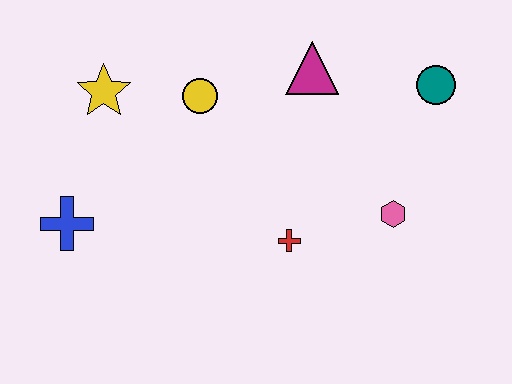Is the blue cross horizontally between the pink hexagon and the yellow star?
No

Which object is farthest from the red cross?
The yellow star is farthest from the red cross.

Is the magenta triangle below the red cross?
No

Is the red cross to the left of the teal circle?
Yes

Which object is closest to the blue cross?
The yellow star is closest to the blue cross.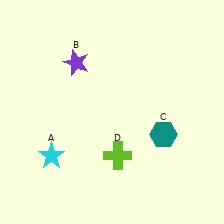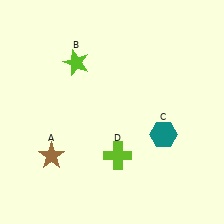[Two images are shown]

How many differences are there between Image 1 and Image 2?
There are 2 differences between the two images.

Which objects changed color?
A changed from cyan to brown. B changed from purple to lime.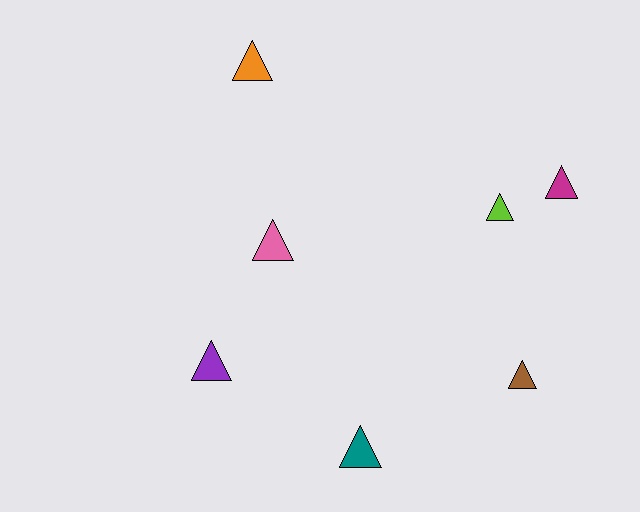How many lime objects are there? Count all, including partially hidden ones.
There is 1 lime object.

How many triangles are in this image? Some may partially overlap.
There are 7 triangles.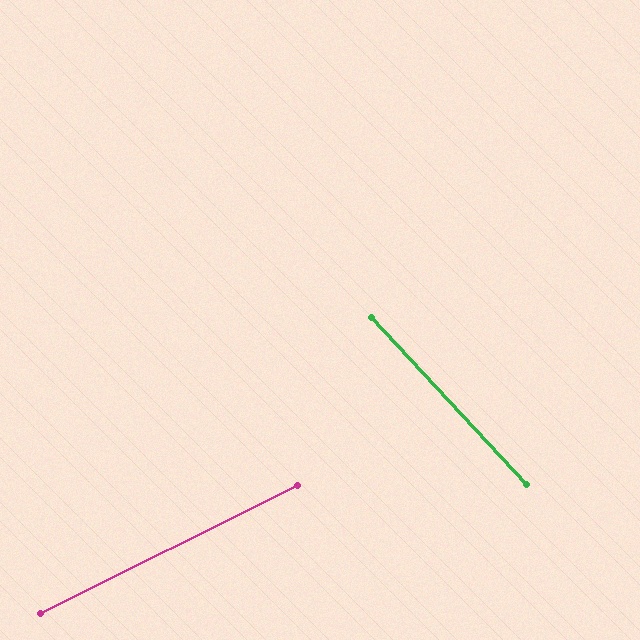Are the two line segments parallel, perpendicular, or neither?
Neither parallel nor perpendicular — they differ by about 74°.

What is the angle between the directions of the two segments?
Approximately 74 degrees.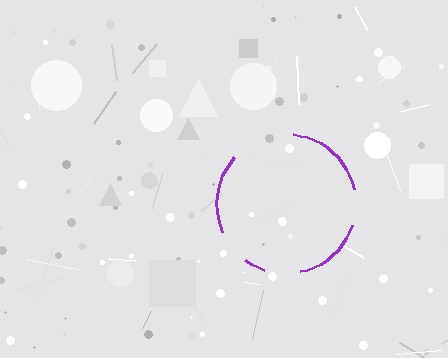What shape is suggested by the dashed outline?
The dashed outline suggests a circle.